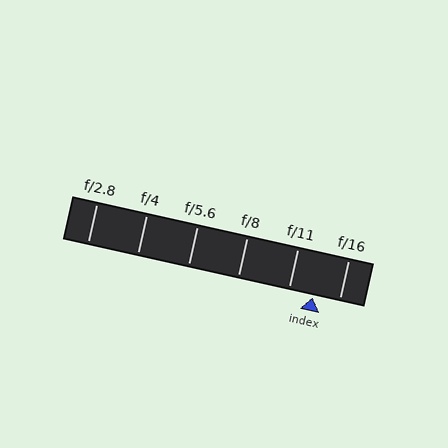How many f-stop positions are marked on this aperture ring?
There are 6 f-stop positions marked.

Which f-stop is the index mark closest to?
The index mark is closest to f/11.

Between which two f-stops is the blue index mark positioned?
The index mark is between f/11 and f/16.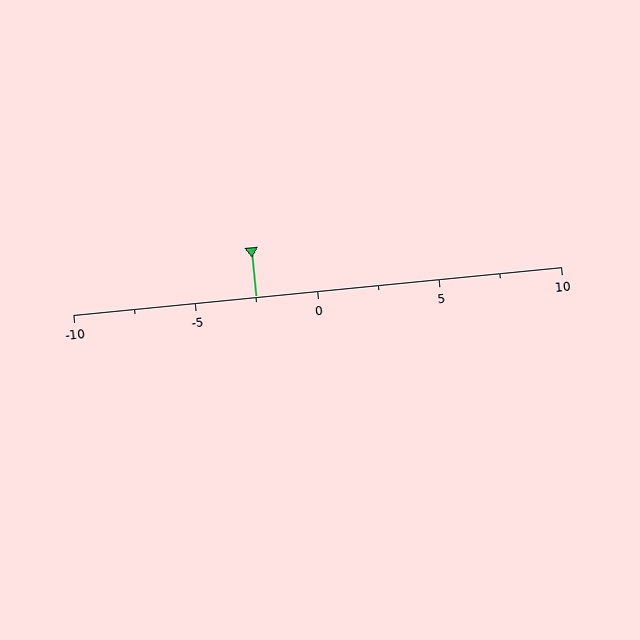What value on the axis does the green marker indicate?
The marker indicates approximately -2.5.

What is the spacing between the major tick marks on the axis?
The major ticks are spaced 5 apart.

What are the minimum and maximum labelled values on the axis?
The axis runs from -10 to 10.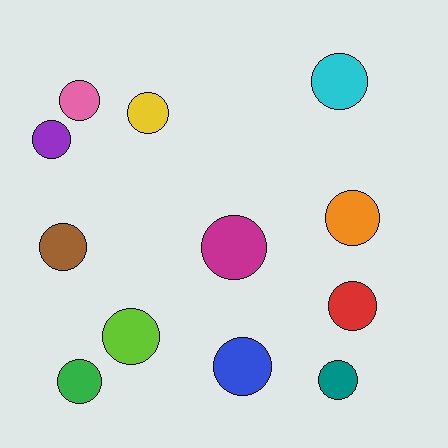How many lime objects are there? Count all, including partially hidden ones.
There is 1 lime object.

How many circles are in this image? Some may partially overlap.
There are 12 circles.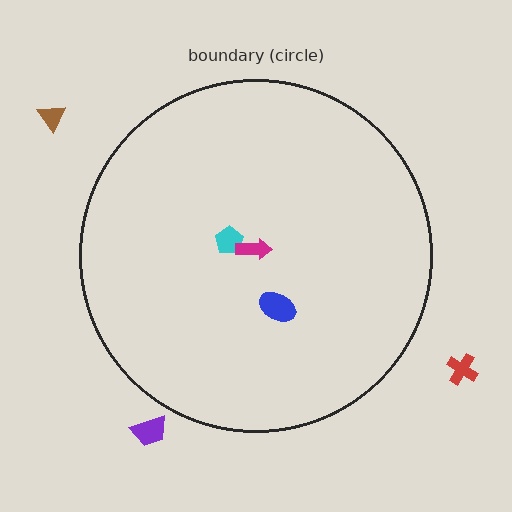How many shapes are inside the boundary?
3 inside, 3 outside.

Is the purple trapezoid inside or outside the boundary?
Outside.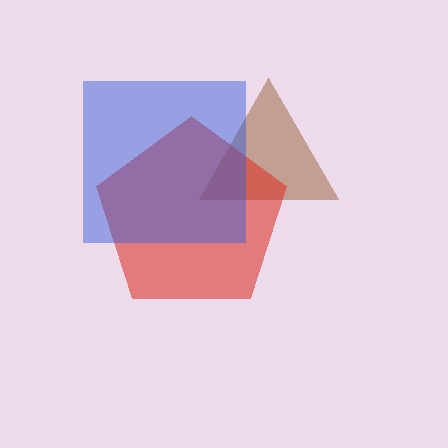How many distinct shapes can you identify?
There are 3 distinct shapes: a brown triangle, a red pentagon, a blue square.